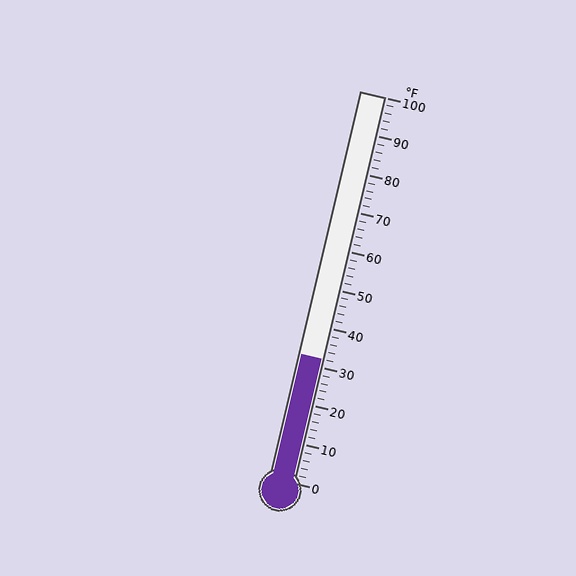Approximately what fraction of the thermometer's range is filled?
The thermometer is filled to approximately 30% of its range.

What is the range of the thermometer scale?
The thermometer scale ranges from 0°F to 100°F.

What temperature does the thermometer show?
The thermometer shows approximately 32°F.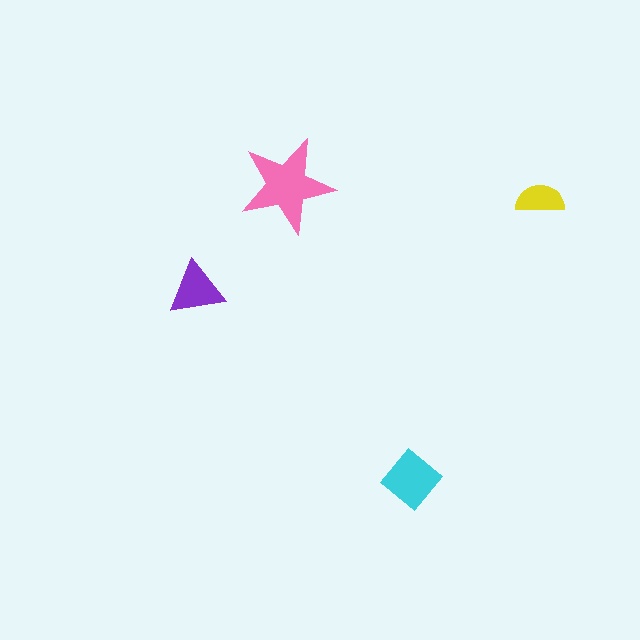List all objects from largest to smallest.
The pink star, the cyan diamond, the purple triangle, the yellow semicircle.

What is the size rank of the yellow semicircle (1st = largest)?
4th.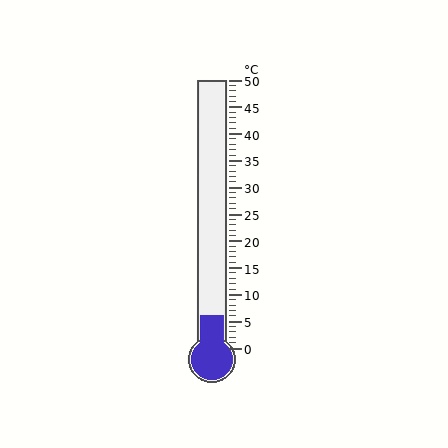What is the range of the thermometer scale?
The thermometer scale ranges from 0°C to 50°C.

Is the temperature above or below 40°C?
The temperature is below 40°C.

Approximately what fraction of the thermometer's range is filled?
The thermometer is filled to approximately 10% of its range.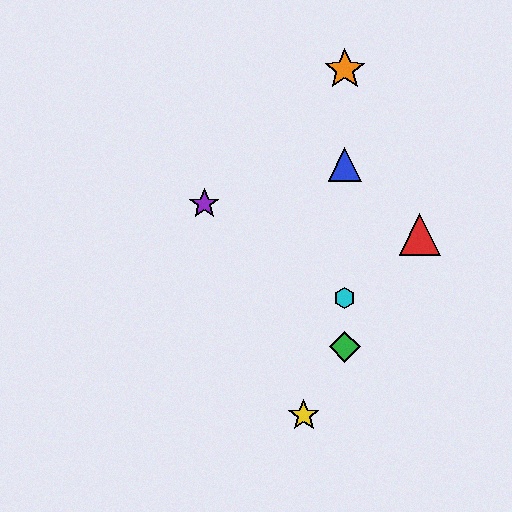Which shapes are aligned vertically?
The blue triangle, the green diamond, the orange star, the cyan hexagon are aligned vertically.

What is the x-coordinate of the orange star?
The orange star is at x≈345.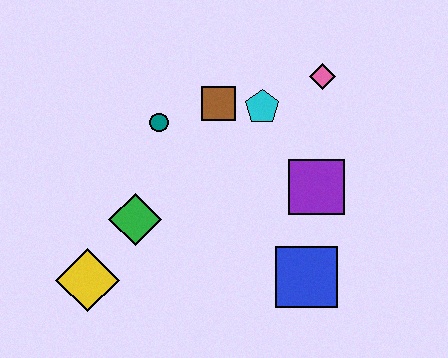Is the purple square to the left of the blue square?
No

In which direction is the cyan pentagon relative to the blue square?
The cyan pentagon is above the blue square.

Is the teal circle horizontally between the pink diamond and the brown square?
No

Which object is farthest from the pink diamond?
The yellow diamond is farthest from the pink diamond.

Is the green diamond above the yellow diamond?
Yes